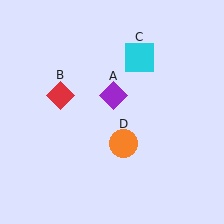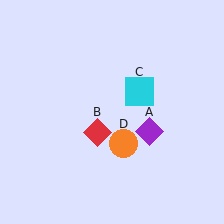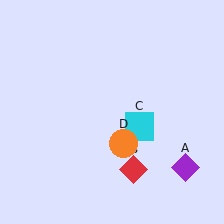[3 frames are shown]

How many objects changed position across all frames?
3 objects changed position: purple diamond (object A), red diamond (object B), cyan square (object C).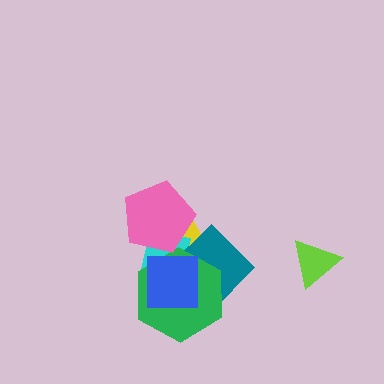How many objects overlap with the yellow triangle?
5 objects overlap with the yellow triangle.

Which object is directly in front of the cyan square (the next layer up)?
The teal diamond is directly in front of the cyan square.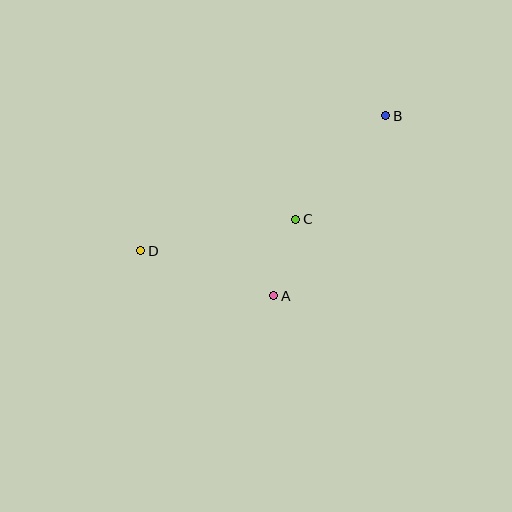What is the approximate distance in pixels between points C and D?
The distance between C and D is approximately 158 pixels.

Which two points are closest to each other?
Points A and C are closest to each other.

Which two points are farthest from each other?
Points B and D are farthest from each other.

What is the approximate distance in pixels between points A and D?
The distance between A and D is approximately 141 pixels.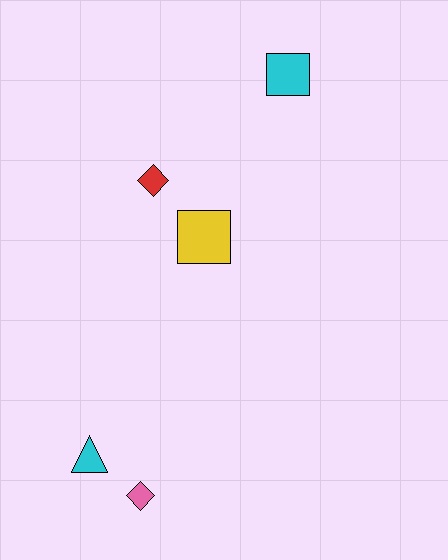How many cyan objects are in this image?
There are 2 cyan objects.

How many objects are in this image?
There are 5 objects.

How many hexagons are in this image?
There are no hexagons.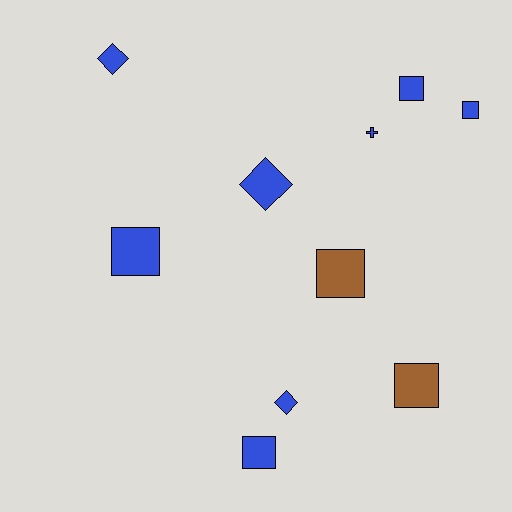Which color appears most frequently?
Blue, with 8 objects.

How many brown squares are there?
There are 2 brown squares.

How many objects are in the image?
There are 10 objects.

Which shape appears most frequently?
Square, with 6 objects.